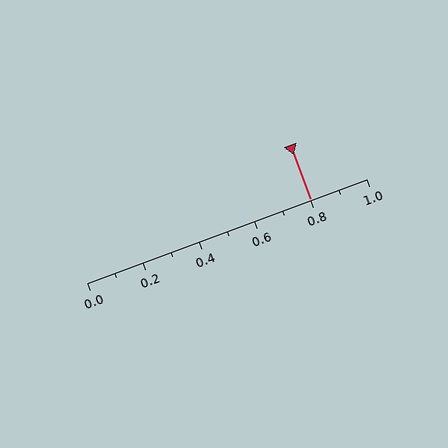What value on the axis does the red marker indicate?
The marker indicates approximately 0.8.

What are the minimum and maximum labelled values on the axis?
The axis runs from 0.0 to 1.0.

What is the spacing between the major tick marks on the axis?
The major ticks are spaced 0.2 apart.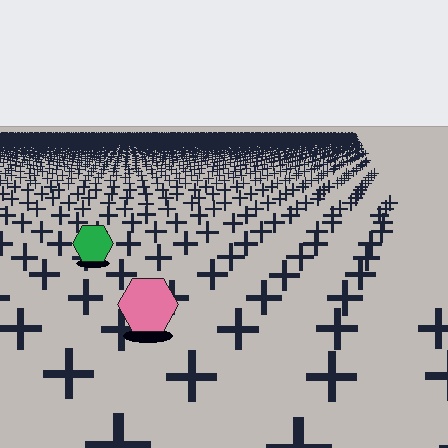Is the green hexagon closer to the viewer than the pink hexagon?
No. The pink hexagon is closer — you can tell from the texture gradient: the ground texture is coarser near it.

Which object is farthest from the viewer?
The green hexagon is farthest from the viewer. It appears smaller and the ground texture around it is denser.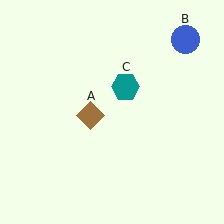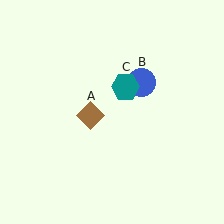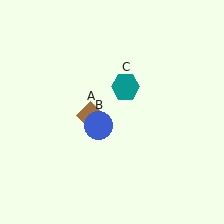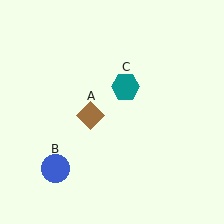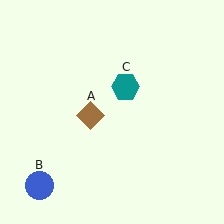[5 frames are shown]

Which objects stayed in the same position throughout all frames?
Brown diamond (object A) and teal hexagon (object C) remained stationary.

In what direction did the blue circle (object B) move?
The blue circle (object B) moved down and to the left.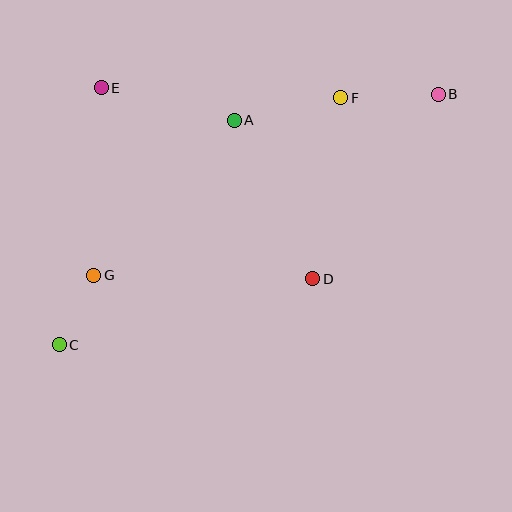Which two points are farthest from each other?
Points B and C are farthest from each other.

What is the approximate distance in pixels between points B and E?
The distance between B and E is approximately 337 pixels.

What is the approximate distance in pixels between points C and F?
The distance between C and F is approximately 374 pixels.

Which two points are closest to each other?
Points C and G are closest to each other.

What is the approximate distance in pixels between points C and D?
The distance between C and D is approximately 262 pixels.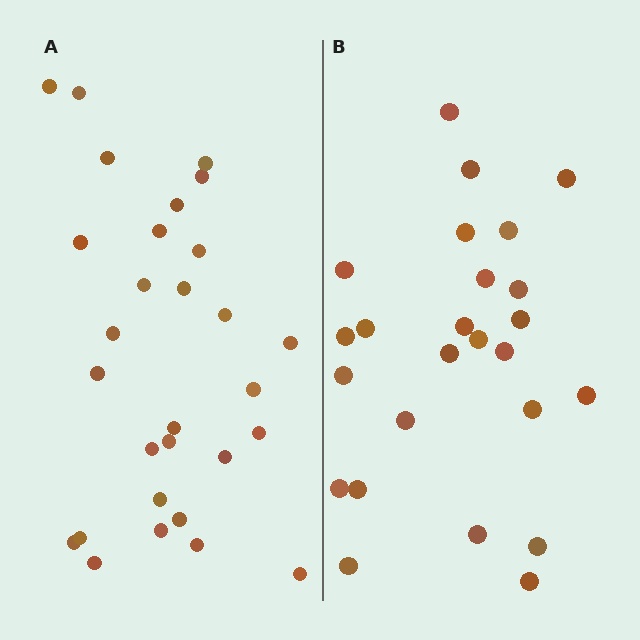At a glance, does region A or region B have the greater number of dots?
Region A (the left region) has more dots.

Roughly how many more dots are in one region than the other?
Region A has about 4 more dots than region B.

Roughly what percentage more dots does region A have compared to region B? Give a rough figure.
About 15% more.